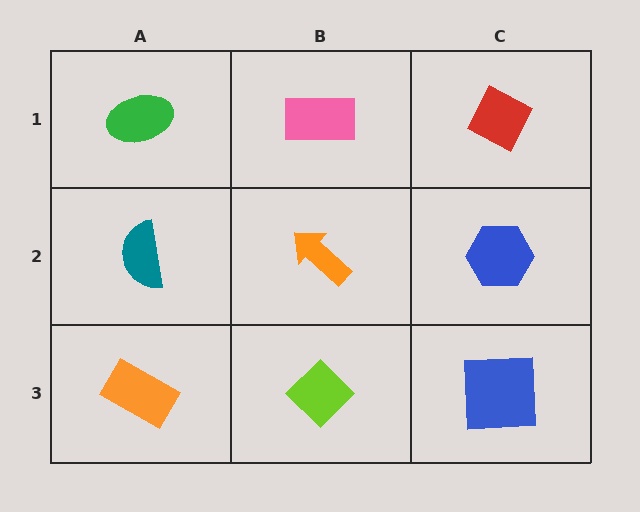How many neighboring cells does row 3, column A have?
2.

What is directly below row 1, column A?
A teal semicircle.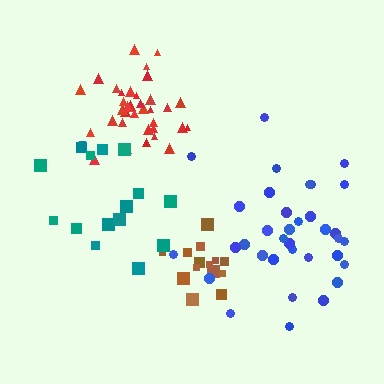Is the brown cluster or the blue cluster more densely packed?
Brown.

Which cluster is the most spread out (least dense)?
Teal.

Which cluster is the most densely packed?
Red.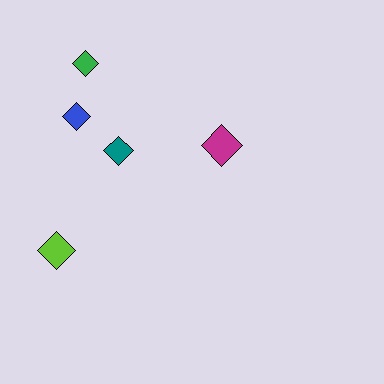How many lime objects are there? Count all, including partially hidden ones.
There is 1 lime object.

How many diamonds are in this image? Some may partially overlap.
There are 5 diamonds.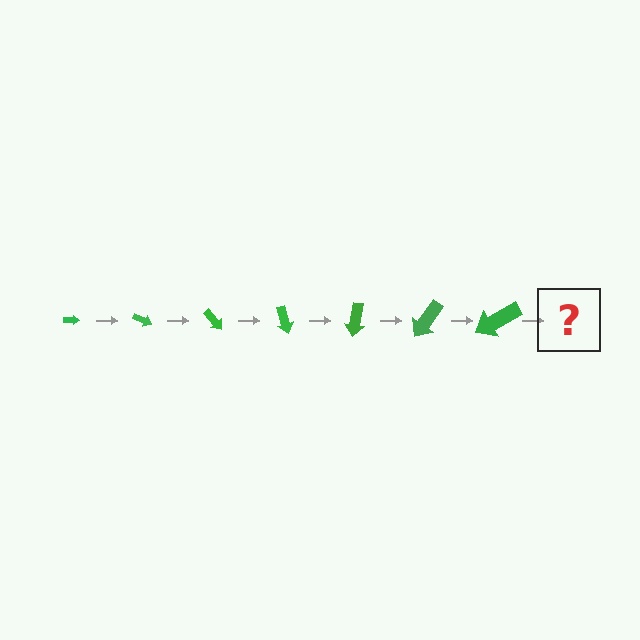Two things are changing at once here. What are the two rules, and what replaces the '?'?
The two rules are that the arrow grows larger each step and it rotates 25 degrees each step. The '?' should be an arrow, larger than the previous one and rotated 175 degrees from the start.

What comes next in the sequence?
The next element should be an arrow, larger than the previous one and rotated 175 degrees from the start.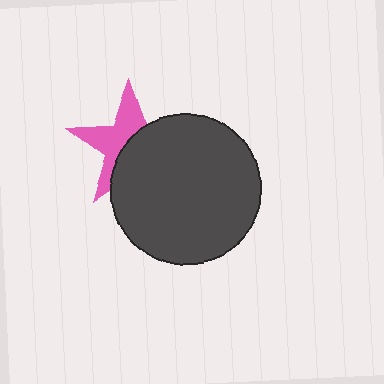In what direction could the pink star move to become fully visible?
The pink star could move toward the upper-left. That would shift it out from behind the dark gray circle entirely.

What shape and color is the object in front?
The object in front is a dark gray circle.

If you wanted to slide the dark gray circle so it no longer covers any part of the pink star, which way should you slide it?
Slide it toward the lower-right — that is the most direct way to separate the two shapes.